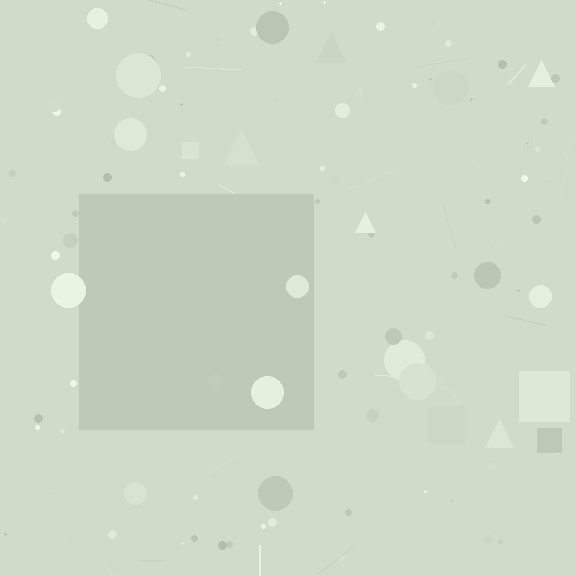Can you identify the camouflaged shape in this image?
The camouflaged shape is a square.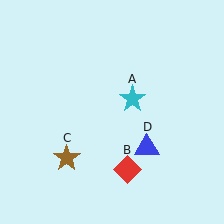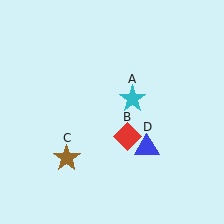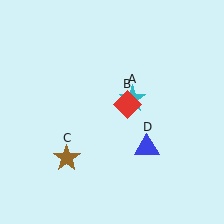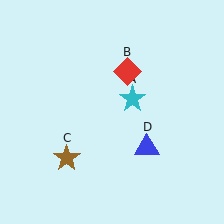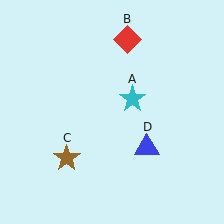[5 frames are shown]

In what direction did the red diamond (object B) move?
The red diamond (object B) moved up.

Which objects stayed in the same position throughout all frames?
Cyan star (object A) and brown star (object C) and blue triangle (object D) remained stationary.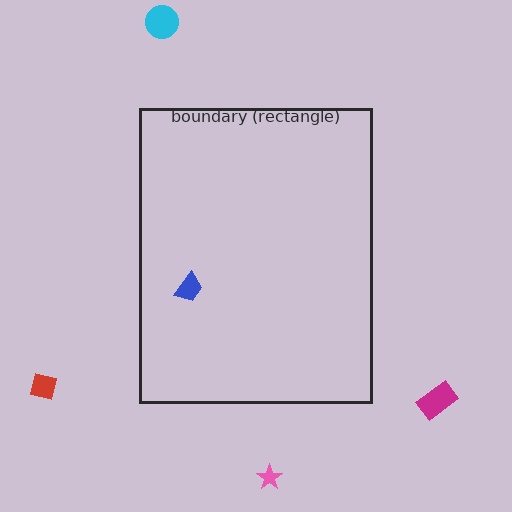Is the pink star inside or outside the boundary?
Outside.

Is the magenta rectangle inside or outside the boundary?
Outside.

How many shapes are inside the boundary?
1 inside, 4 outside.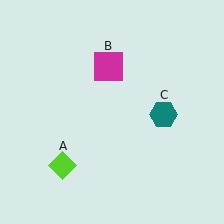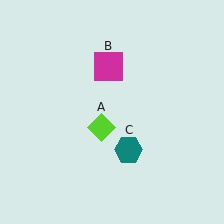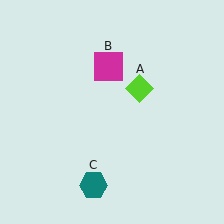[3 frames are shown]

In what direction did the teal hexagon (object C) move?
The teal hexagon (object C) moved down and to the left.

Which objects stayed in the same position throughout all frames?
Magenta square (object B) remained stationary.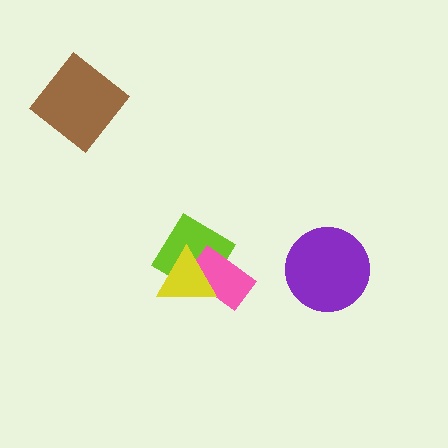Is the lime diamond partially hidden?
Yes, it is partially covered by another shape.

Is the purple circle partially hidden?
No, no other shape covers it.